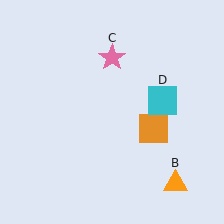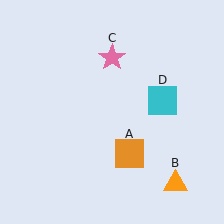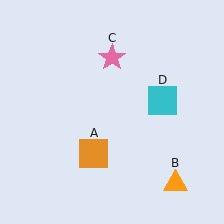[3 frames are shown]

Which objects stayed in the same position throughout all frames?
Orange triangle (object B) and pink star (object C) and cyan square (object D) remained stationary.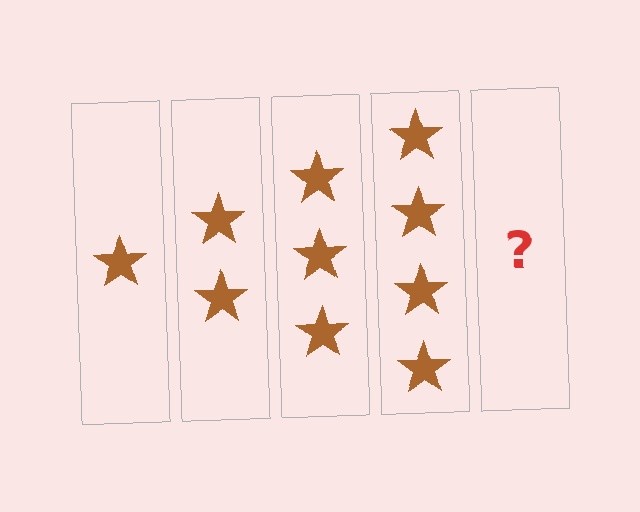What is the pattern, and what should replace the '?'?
The pattern is that each step adds one more star. The '?' should be 5 stars.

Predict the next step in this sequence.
The next step is 5 stars.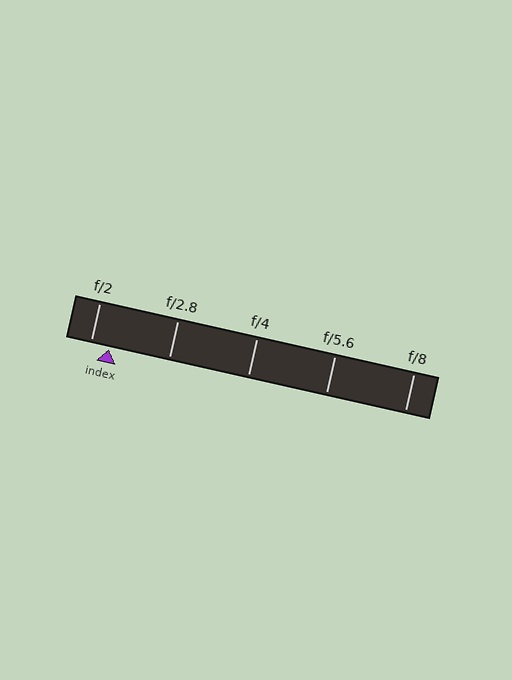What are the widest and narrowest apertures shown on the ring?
The widest aperture shown is f/2 and the narrowest is f/8.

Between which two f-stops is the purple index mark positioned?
The index mark is between f/2 and f/2.8.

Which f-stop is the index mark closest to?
The index mark is closest to f/2.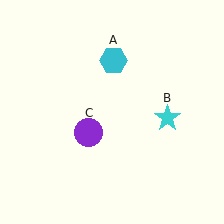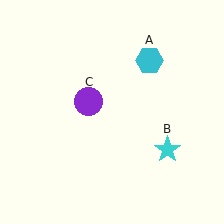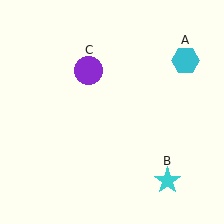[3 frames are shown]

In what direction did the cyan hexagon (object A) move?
The cyan hexagon (object A) moved right.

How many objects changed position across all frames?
3 objects changed position: cyan hexagon (object A), cyan star (object B), purple circle (object C).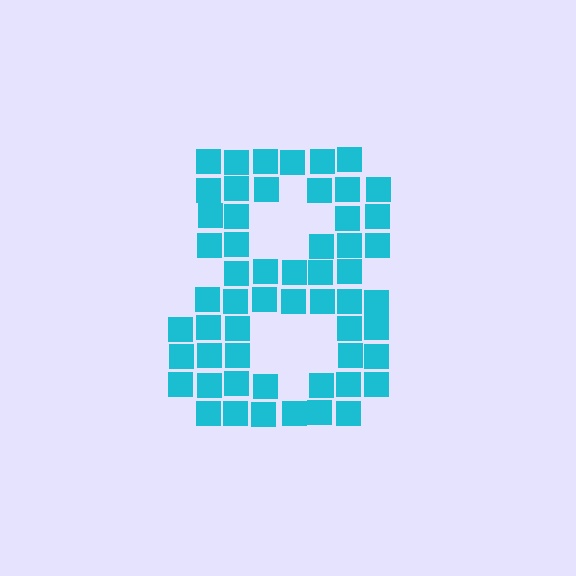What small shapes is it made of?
It is made of small squares.